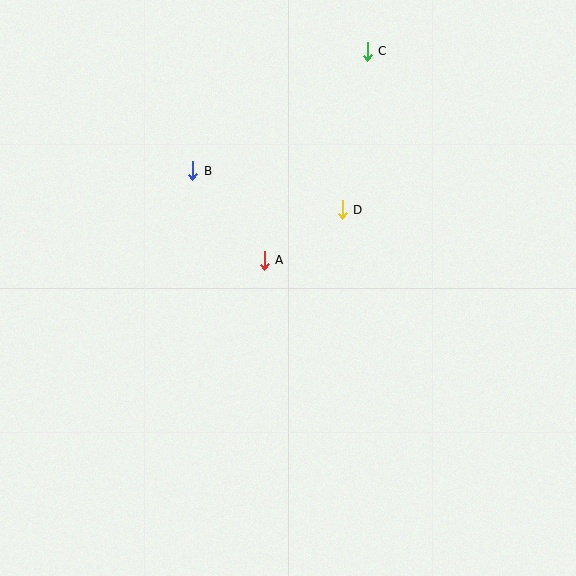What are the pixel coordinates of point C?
Point C is at (367, 52).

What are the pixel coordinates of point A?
Point A is at (264, 260).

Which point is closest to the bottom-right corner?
Point D is closest to the bottom-right corner.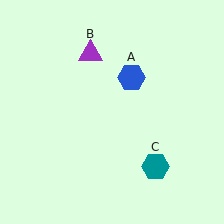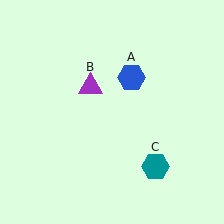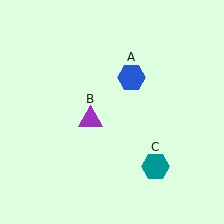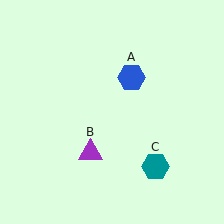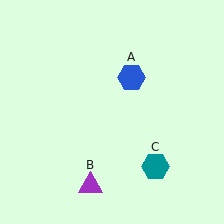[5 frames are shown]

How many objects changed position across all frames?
1 object changed position: purple triangle (object B).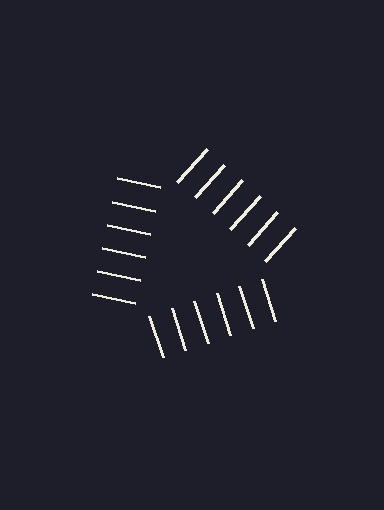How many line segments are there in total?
18 — 6 along each of the 3 edges.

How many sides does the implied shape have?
3 sides — the line-ends trace a triangle.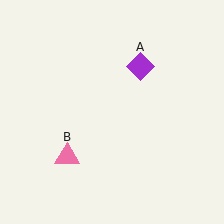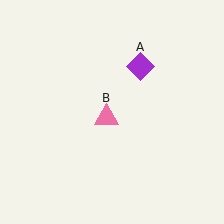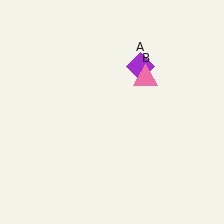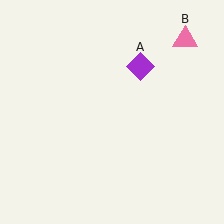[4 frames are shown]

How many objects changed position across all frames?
1 object changed position: pink triangle (object B).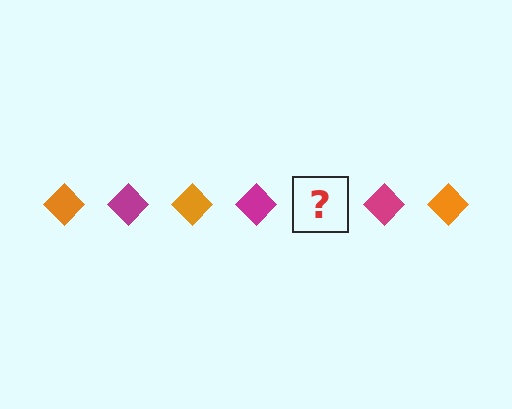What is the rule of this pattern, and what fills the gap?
The rule is that the pattern cycles through orange, magenta diamonds. The gap should be filled with an orange diamond.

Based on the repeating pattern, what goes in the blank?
The blank should be an orange diamond.